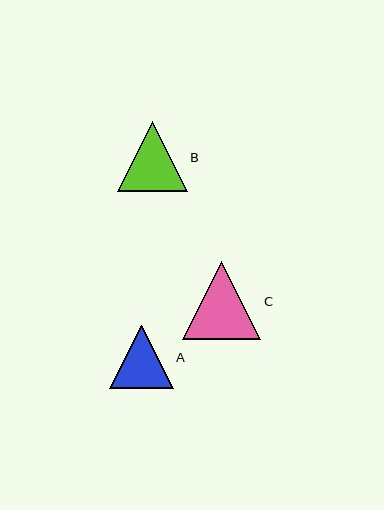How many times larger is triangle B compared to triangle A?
Triangle B is approximately 1.1 times the size of triangle A.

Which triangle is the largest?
Triangle C is the largest with a size of approximately 78 pixels.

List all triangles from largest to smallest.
From largest to smallest: C, B, A.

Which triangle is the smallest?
Triangle A is the smallest with a size of approximately 64 pixels.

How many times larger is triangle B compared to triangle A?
Triangle B is approximately 1.1 times the size of triangle A.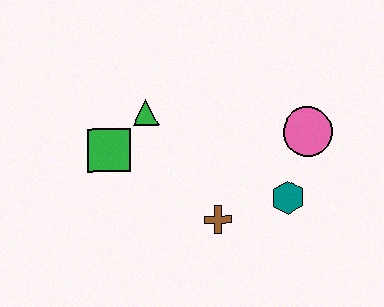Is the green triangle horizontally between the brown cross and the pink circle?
No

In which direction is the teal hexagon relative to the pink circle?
The teal hexagon is below the pink circle.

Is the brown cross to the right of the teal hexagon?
No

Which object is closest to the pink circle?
The teal hexagon is closest to the pink circle.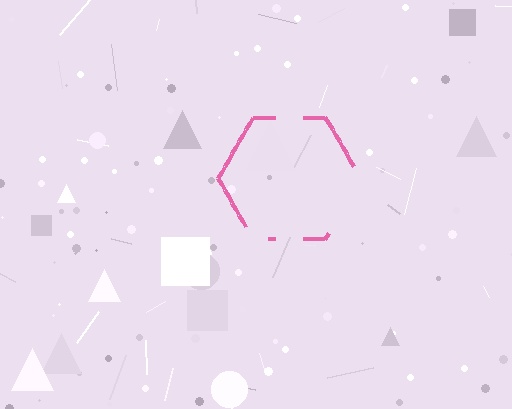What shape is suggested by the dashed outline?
The dashed outline suggests a hexagon.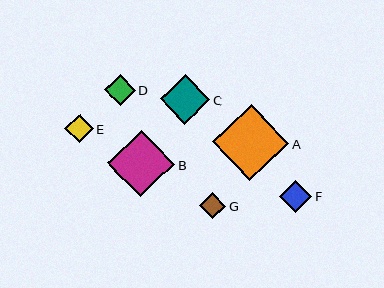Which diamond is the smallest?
Diamond G is the smallest with a size of approximately 27 pixels.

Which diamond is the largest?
Diamond A is the largest with a size of approximately 76 pixels.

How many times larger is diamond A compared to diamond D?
Diamond A is approximately 2.5 times the size of diamond D.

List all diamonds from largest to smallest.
From largest to smallest: A, B, C, F, D, E, G.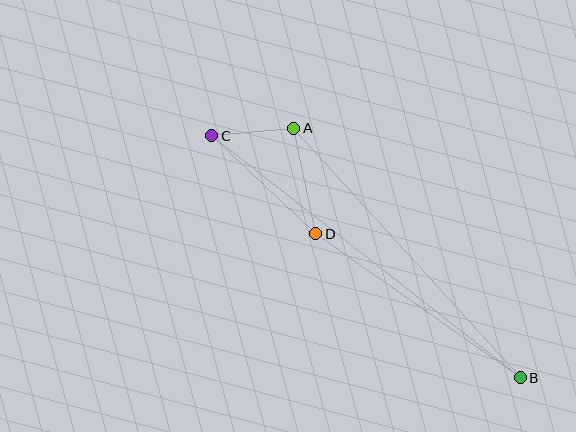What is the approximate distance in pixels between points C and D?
The distance between C and D is approximately 143 pixels.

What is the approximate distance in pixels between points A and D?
The distance between A and D is approximately 108 pixels.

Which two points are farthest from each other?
Points B and C are farthest from each other.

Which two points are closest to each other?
Points A and C are closest to each other.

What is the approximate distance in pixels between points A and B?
The distance between A and B is approximately 337 pixels.